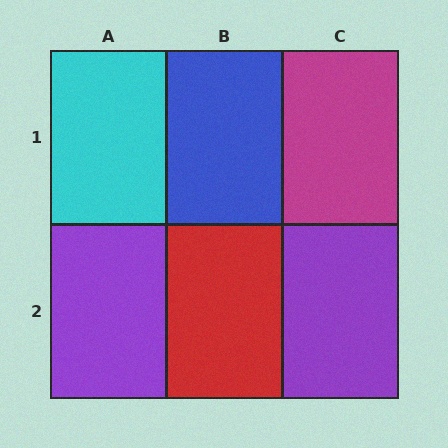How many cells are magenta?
1 cell is magenta.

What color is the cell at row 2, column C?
Purple.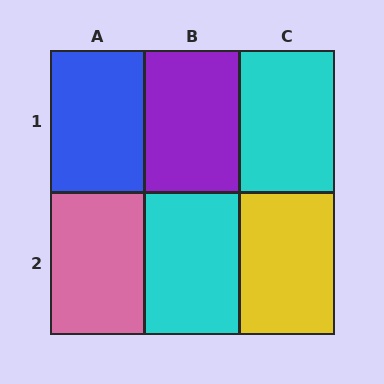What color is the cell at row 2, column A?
Pink.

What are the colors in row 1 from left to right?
Blue, purple, cyan.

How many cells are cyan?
2 cells are cyan.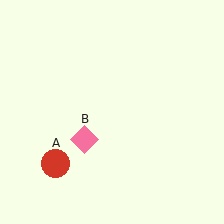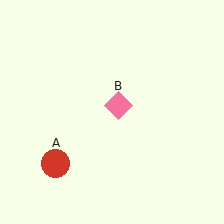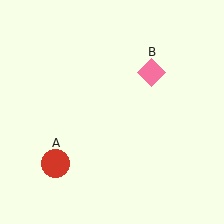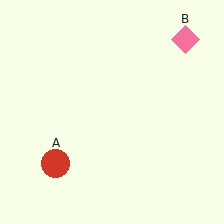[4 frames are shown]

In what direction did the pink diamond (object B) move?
The pink diamond (object B) moved up and to the right.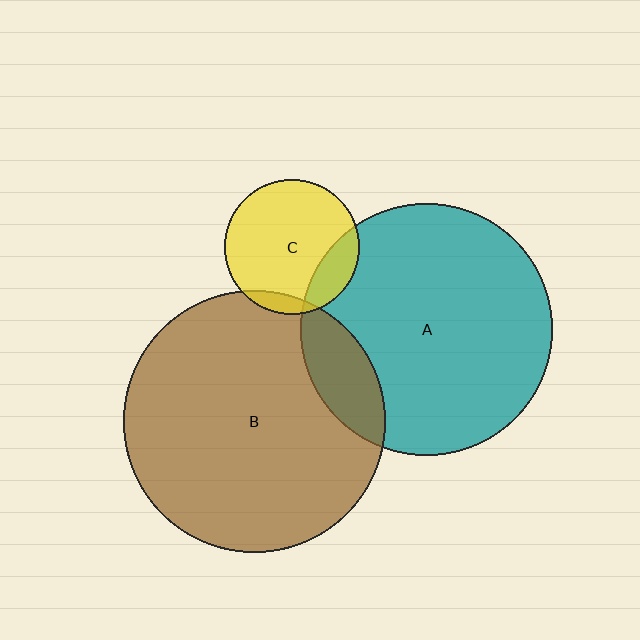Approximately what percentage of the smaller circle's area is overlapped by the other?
Approximately 15%.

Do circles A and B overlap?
Yes.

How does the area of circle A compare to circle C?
Approximately 3.5 times.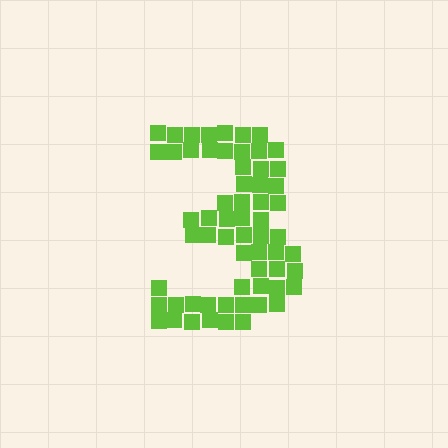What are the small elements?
The small elements are squares.